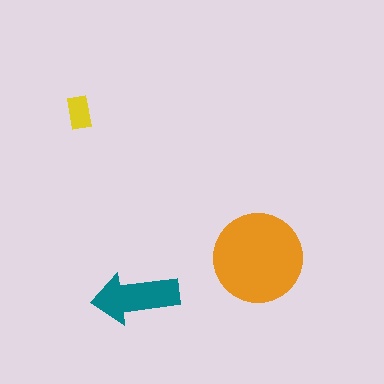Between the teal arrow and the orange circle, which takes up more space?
The orange circle.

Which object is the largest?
The orange circle.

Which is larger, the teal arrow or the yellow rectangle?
The teal arrow.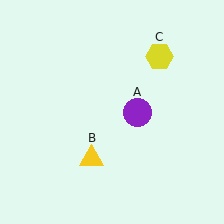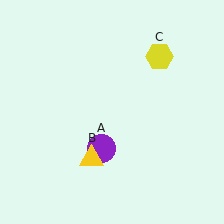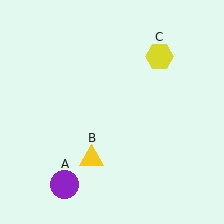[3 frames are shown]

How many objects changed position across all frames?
1 object changed position: purple circle (object A).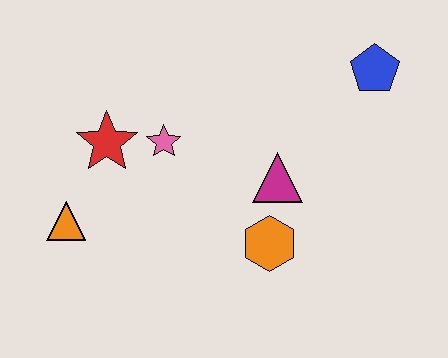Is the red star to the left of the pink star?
Yes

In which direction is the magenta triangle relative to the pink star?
The magenta triangle is to the right of the pink star.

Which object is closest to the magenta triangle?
The orange hexagon is closest to the magenta triangle.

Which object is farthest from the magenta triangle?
The orange triangle is farthest from the magenta triangle.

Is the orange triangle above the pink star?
No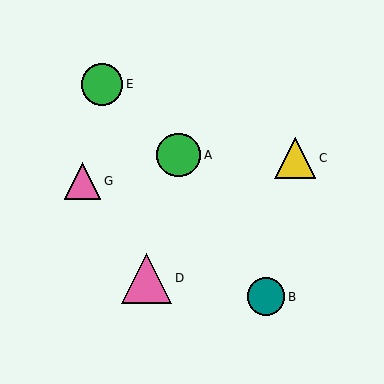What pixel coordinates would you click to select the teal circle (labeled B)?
Click at (266, 297) to select the teal circle B.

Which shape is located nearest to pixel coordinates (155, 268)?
The pink triangle (labeled D) at (147, 278) is nearest to that location.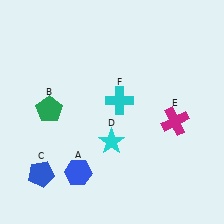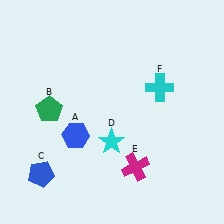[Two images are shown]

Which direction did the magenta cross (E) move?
The magenta cross (E) moved down.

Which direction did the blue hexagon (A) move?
The blue hexagon (A) moved up.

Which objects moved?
The objects that moved are: the blue hexagon (A), the magenta cross (E), the cyan cross (F).